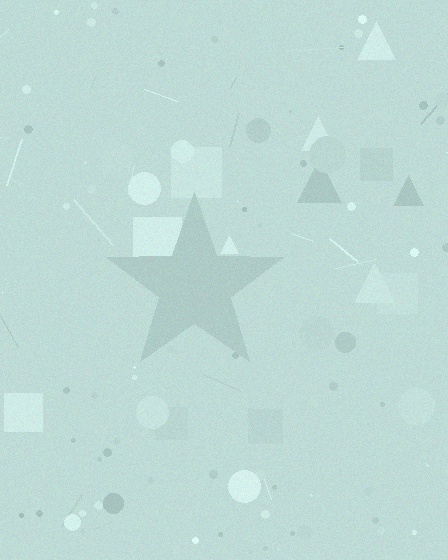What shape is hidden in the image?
A star is hidden in the image.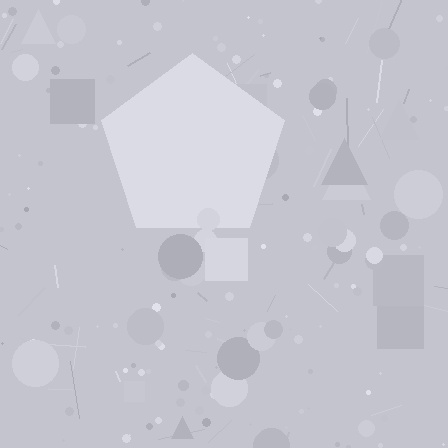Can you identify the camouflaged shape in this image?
The camouflaged shape is a pentagon.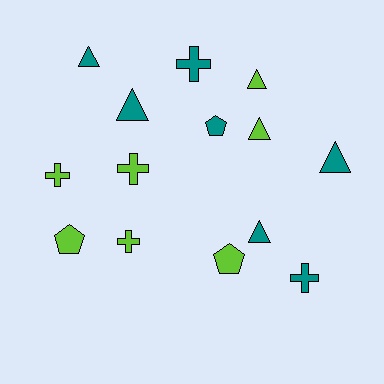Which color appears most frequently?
Teal, with 7 objects.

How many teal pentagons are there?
There is 1 teal pentagon.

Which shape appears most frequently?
Triangle, with 6 objects.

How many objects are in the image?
There are 14 objects.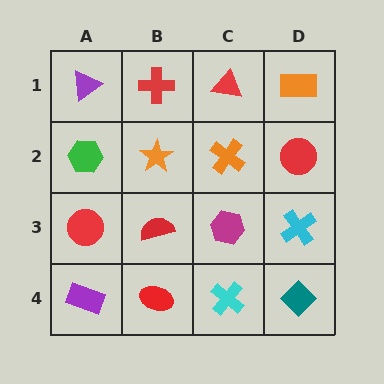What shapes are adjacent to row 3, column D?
A red circle (row 2, column D), a teal diamond (row 4, column D), a magenta hexagon (row 3, column C).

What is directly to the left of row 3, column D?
A magenta hexagon.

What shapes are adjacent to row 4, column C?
A magenta hexagon (row 3, column C), a red ellipse (row 4, column B), a teal diamond (row 4, column D).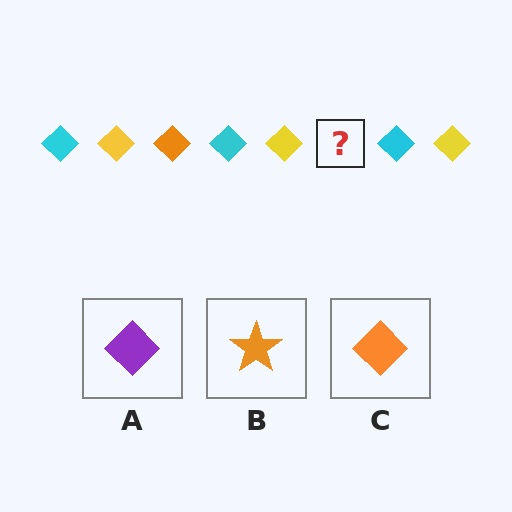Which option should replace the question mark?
Option C.